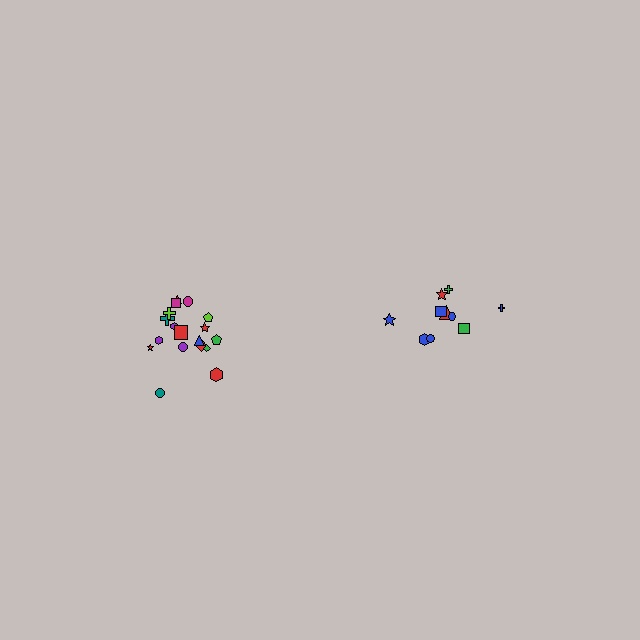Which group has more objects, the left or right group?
The left group.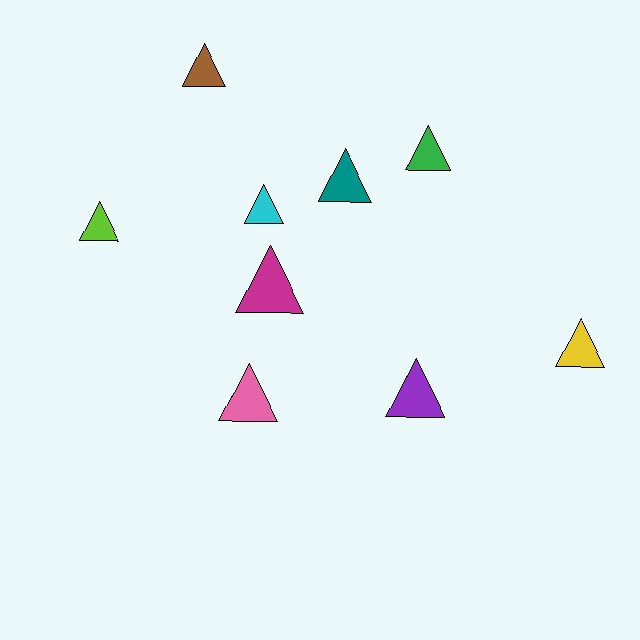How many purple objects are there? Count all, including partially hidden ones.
There is 1 purple object.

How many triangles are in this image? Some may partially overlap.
There are 9 triangles.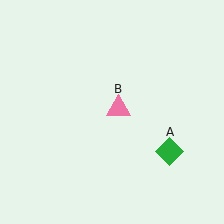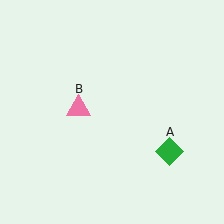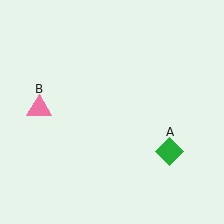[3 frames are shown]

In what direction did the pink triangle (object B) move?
The pink triangle (object B) moved left.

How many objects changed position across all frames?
1 object changed position: pink triangle (object B).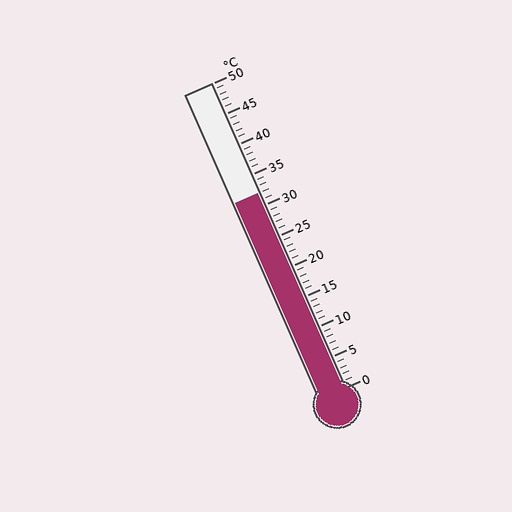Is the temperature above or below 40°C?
The temperature is below 40°C.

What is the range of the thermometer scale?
The thermometer scale ranges from 0°C to 50°C.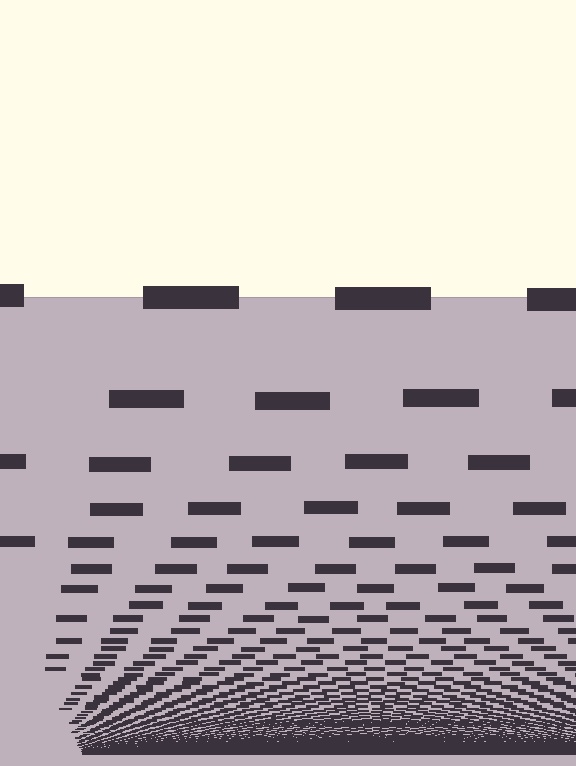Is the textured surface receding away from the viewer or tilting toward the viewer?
The surface appears to tilt toward the viewer. Texture elements get larger and sparser toward the top.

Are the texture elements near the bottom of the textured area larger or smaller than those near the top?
Smaller. The gradient is inverted — elements near the bottom are smaller and denser.